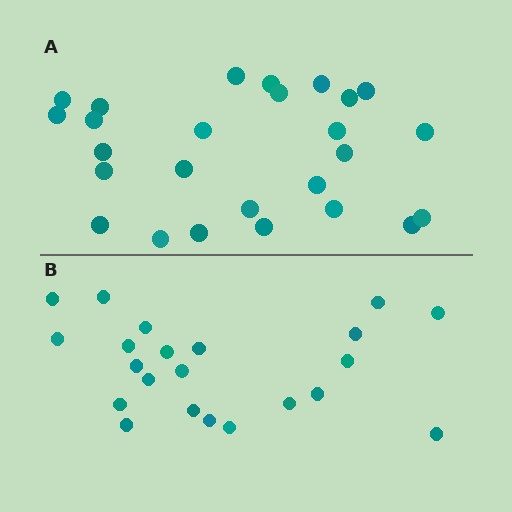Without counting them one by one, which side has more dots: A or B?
Region A (the top region) has more dots.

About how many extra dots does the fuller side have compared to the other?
Region A has about 4 more dots than region B.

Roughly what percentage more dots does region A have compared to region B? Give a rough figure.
About 20% more.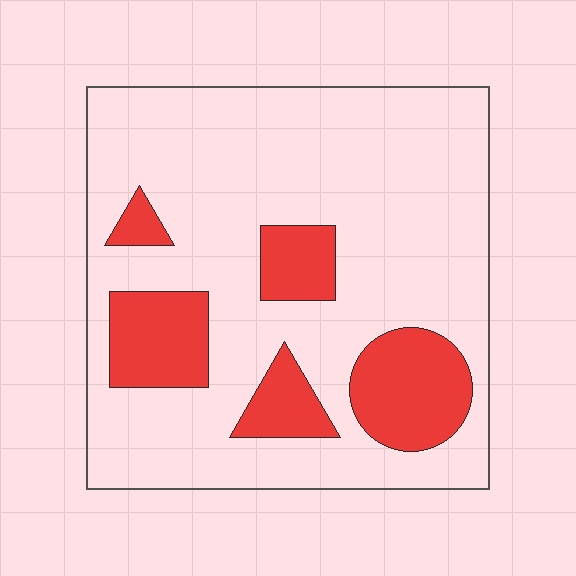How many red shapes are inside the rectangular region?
5.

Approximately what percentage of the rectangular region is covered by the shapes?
Approximately 20%.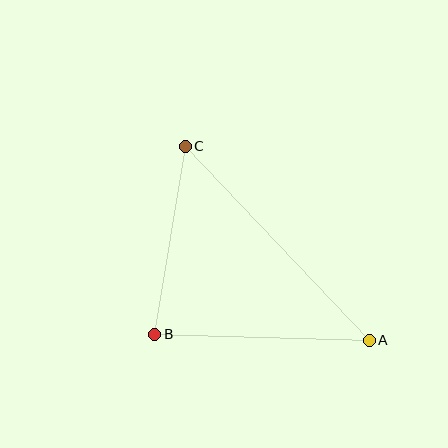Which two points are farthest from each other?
Points A and C are farthest from each other.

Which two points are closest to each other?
Points B and C are closest to each other.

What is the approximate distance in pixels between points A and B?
The distance between A and B is approximately 215 pixels.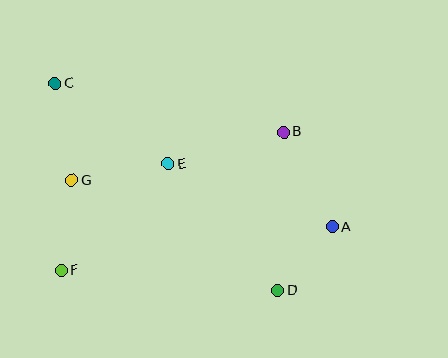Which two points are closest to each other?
Points A and D are closest to each other.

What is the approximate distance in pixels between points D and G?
The distance between D and G is approximately 234 pixels.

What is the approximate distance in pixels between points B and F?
The distance between B and F is approximately 262 pixels.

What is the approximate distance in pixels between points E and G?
The distance between E and G is approximately 98 pixels.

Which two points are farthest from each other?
Points A and C are farthest from each other.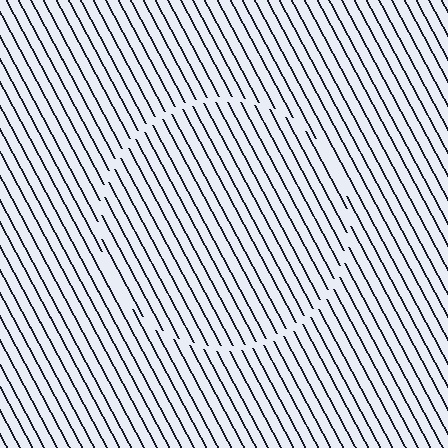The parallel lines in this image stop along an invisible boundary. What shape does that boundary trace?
An illusory circle. The interior of the shape contains the same grating, shifted by half a period — the contour is defined by the phase discontinuity where line-ends from the inner and outer gratings abut.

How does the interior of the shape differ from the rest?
The interior of the shape contains the same grating, shifted by half a period — the contour is defined by the phase discontinuity where line-ends from the inner and outer gratings abut.